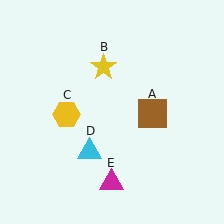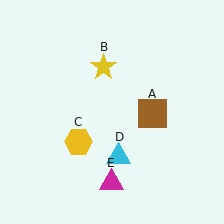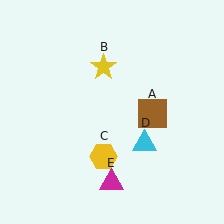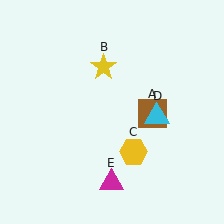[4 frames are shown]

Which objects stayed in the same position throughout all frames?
Brown square (object A) and yellow star (object B) and magenta triangle (object E) remained stationary.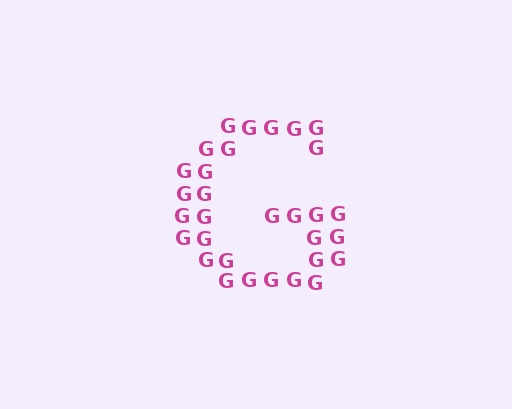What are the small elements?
The small elements are letter G's.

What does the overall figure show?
The overall figure shows the letter G.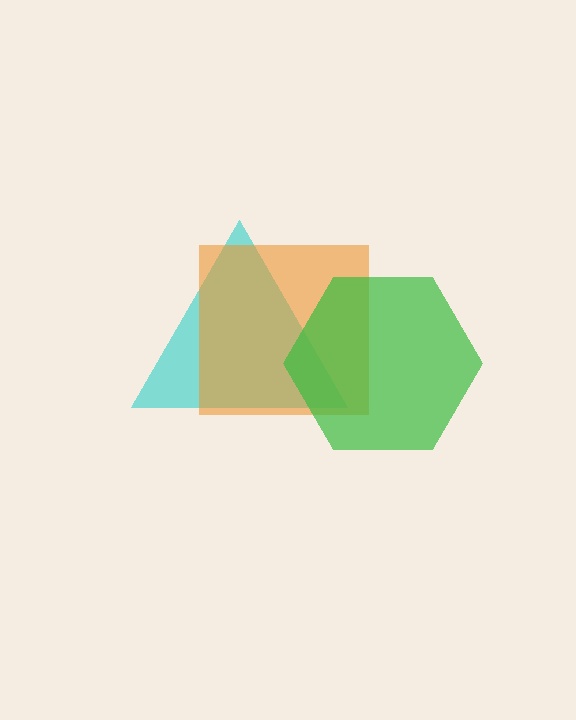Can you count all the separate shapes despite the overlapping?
Yes, there are 3 separate shapes.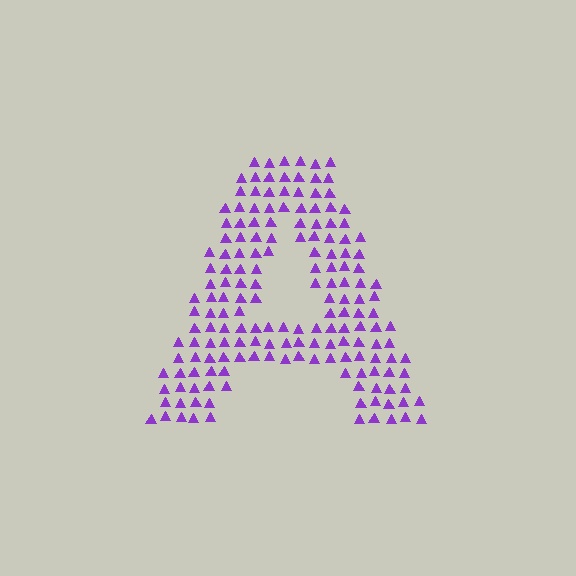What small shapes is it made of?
It is made of small triangles.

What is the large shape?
The large shape is the letter A.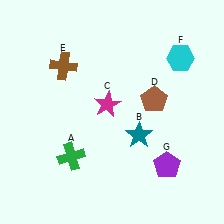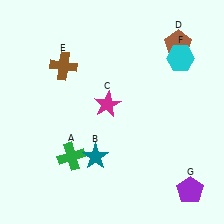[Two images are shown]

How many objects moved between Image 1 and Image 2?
3 objects moved between the two images.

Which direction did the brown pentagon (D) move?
The brown pentagon (D) moved up.